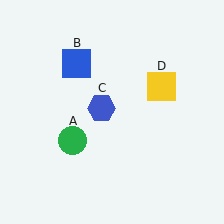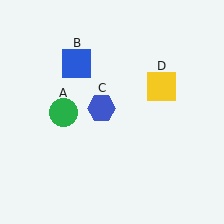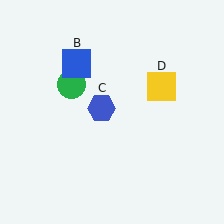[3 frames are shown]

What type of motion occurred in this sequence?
The green circle (object A) rotated clockwise around the center of the scene.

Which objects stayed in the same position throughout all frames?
Blue square (object B) and blue hexagon (object C) and yellow square (object D) remained stationary.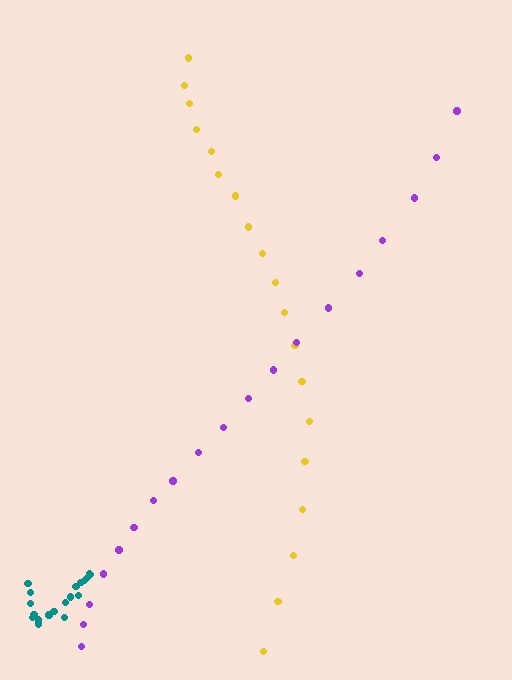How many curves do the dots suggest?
There are 3 distinct paths.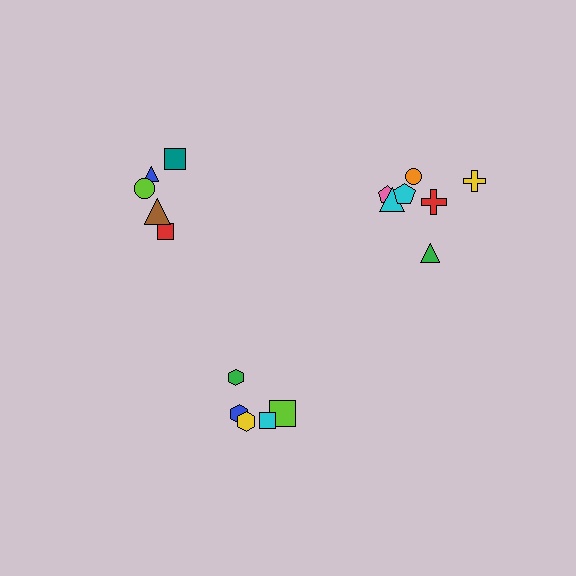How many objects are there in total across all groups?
There are 17 objects.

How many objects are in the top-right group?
There are 7 objects.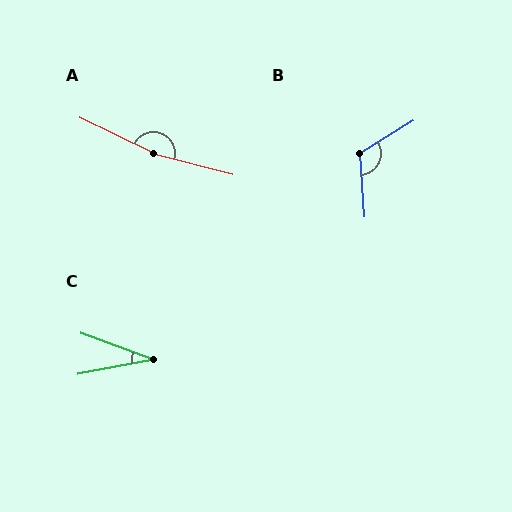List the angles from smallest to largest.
C (32°), B (118°), A (169°).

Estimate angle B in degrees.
Approximately 118 degrees.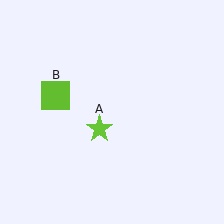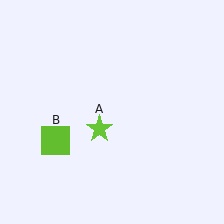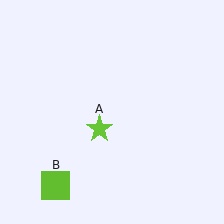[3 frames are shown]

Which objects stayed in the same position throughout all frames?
Lime star (object A) remained stationary.